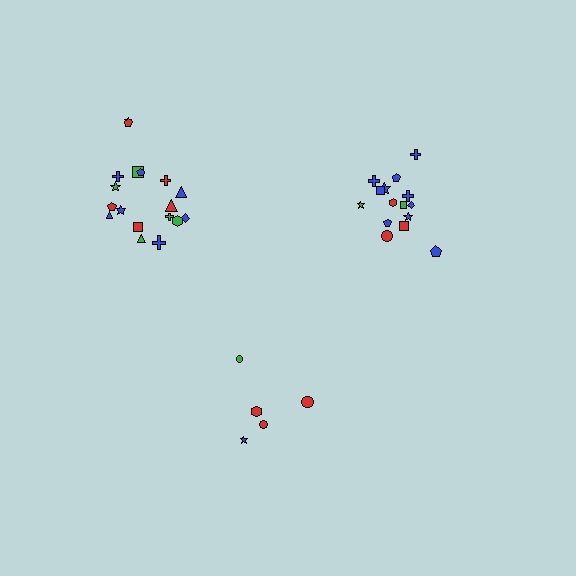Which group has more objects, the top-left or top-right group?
The top-left group.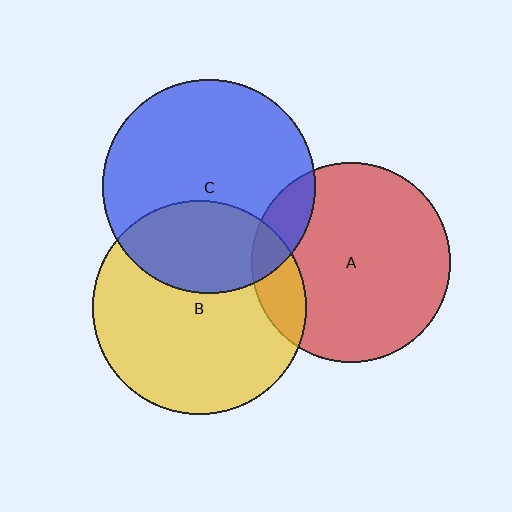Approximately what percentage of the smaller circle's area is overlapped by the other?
Approximately 15%.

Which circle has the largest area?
Circle B (yellow).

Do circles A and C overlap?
Yes.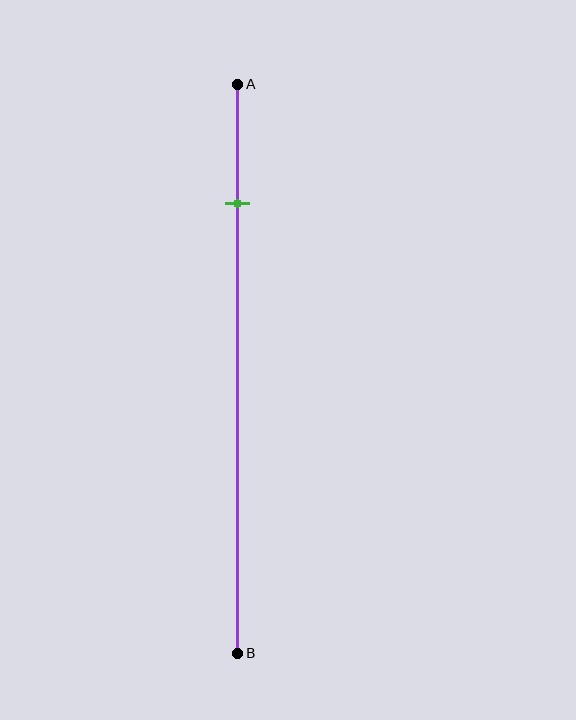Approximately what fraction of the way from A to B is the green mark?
The green mark is approximately 20% of the way from A to B.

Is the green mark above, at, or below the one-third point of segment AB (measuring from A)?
The green mark is above the one-third point of segment AB.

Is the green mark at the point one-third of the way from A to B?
No, the mark is at about 20% from A, not at the 33% one-third point.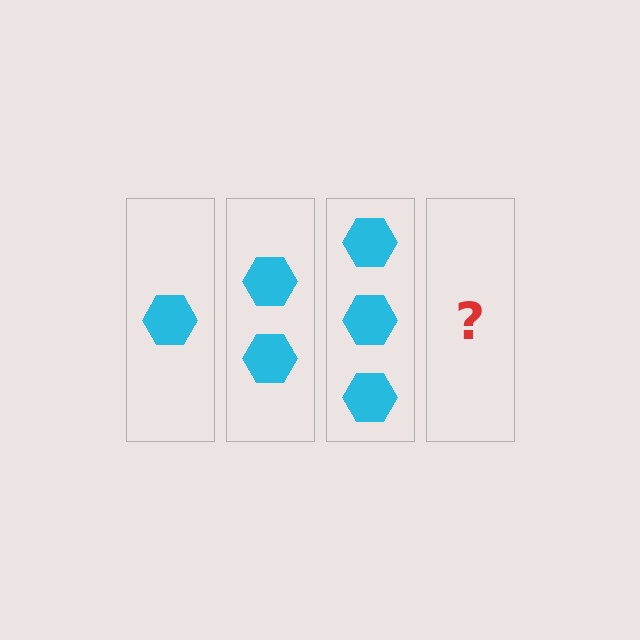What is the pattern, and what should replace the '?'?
The pattern is that each step adds one more hexagon. The '?' should be 4 hexagons.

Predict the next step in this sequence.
The next step is 4 hexagons.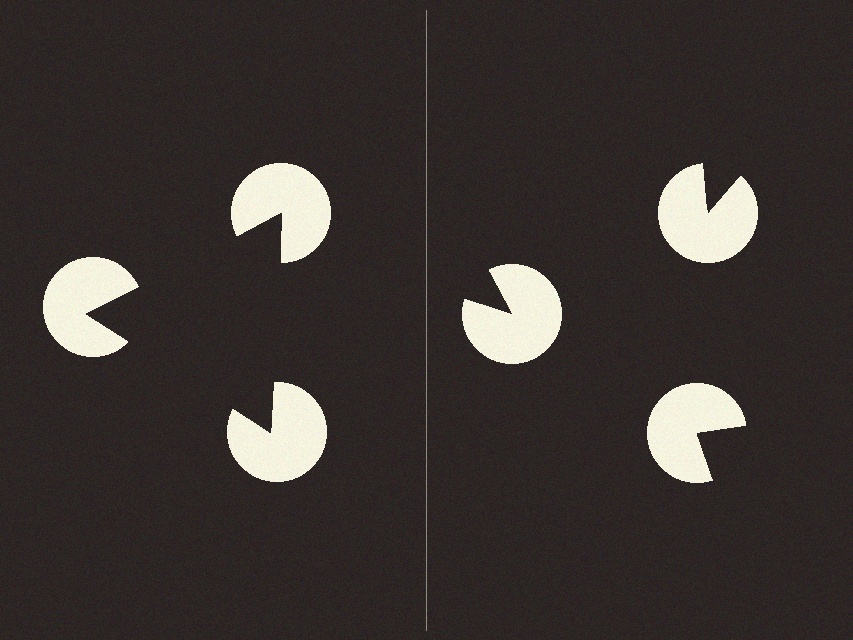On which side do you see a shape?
An illusory triangle appears on the left side. On the right side the wedge cuts are rotated, so no coherent shape forms.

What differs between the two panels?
The pac-man discs are positioned identically on both sides; only the wedge orientations differ. On the left they align to a triangle; on the right they are misaligned.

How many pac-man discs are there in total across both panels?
6 — 3 on each side.